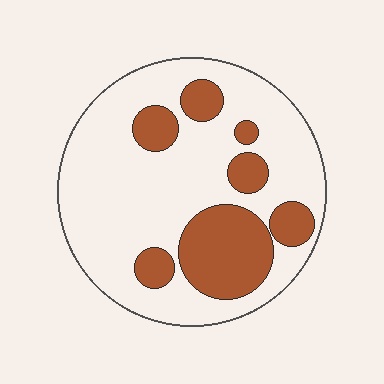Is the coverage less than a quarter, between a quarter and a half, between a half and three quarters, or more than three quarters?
Between a quarter and a half.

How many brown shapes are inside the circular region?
7.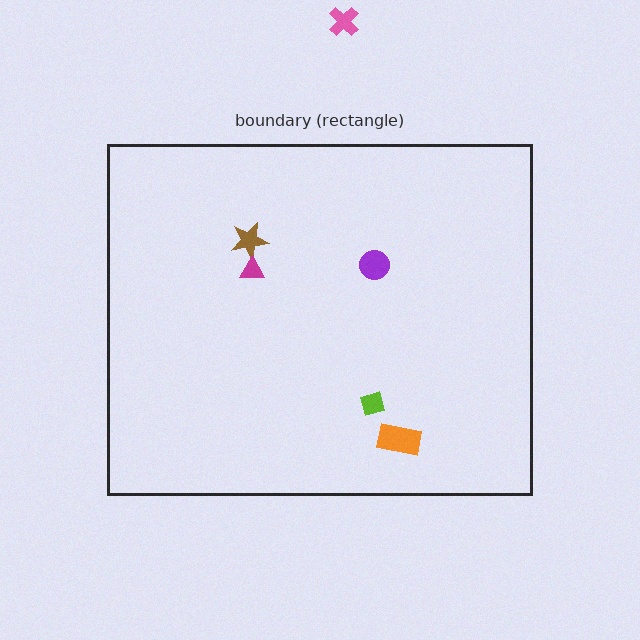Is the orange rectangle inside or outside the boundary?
Inside.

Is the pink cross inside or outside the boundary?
Outside.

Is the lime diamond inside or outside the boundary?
Inside.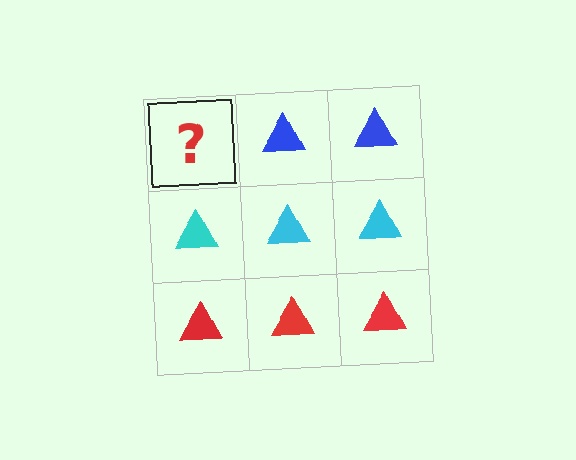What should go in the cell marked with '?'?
The missing cell should contain a blue triangle.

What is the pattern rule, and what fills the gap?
The rule is that each row has a consistent color. The gap should be filled with a blue triangle.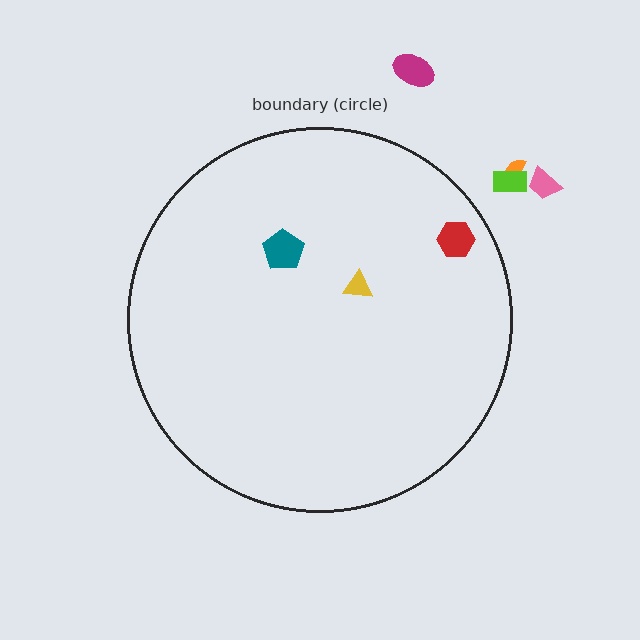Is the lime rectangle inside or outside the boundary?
Outside.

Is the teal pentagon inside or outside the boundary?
Inside.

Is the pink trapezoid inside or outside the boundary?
Outside.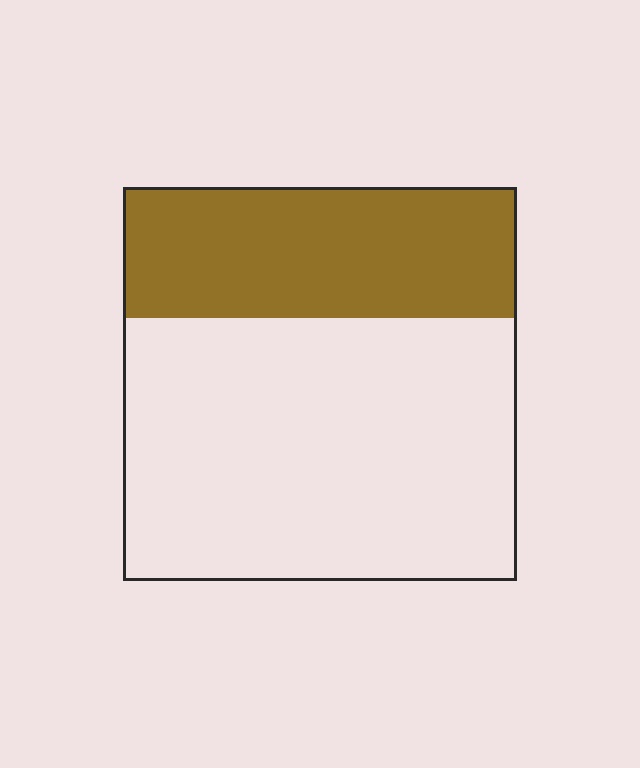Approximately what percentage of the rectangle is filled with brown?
Approximately 35%.